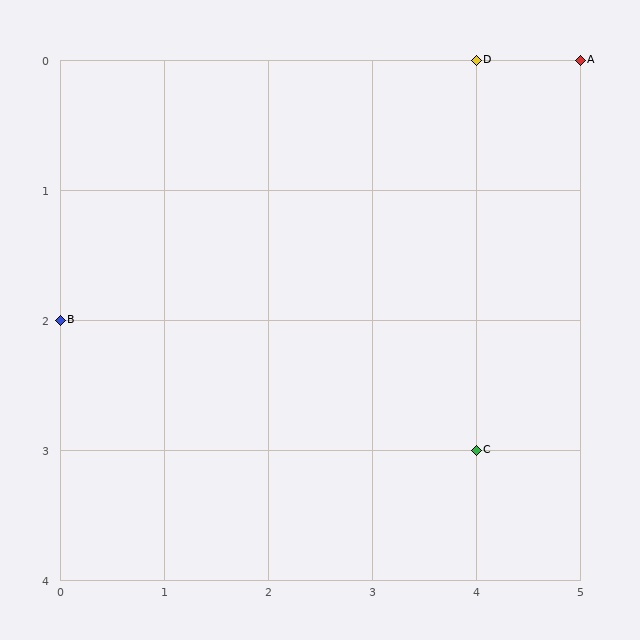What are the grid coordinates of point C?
Point C is at grid coordinates (4, 3).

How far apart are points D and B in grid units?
Points D and B are 4 columns and 2 rows apart (about 4.5 grid units diagonally).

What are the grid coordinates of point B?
Point B is at grid coordinates (0, 2).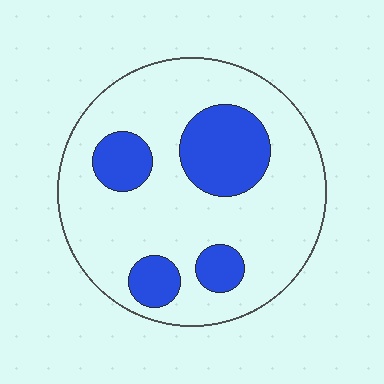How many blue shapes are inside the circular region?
4.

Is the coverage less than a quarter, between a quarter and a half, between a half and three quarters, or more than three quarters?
Less than a quarter.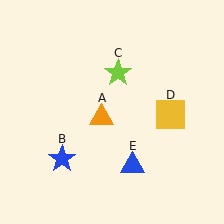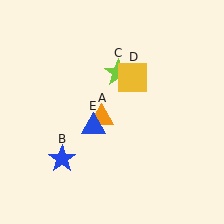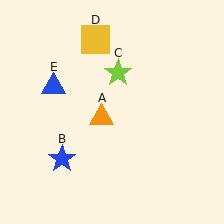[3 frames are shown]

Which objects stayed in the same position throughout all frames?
Orange triangle (object A) and blue star (object B) and lime star (object C) remained stationary.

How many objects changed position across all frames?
2 objects changed position: yellow square (object D), blue triangle (object E).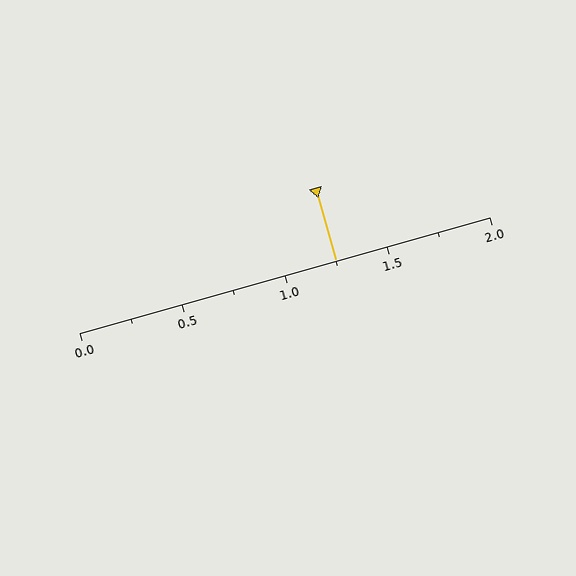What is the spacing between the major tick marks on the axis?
The major ticks are spaced 0.5 apart.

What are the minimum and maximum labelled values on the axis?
The axis runs from 0.0 to 2.0.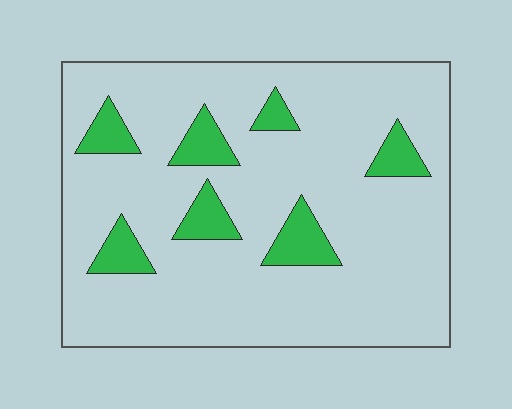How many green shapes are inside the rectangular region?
7.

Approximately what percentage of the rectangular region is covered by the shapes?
Approximately 15%.